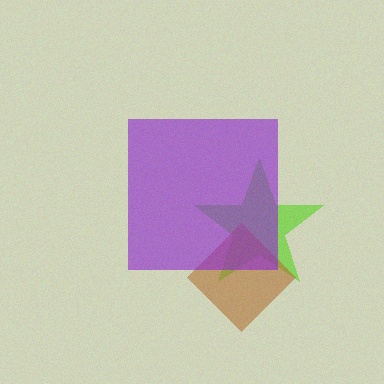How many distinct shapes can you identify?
There are 3 distinct shapes: a lime star, a brown diamond, a purple square.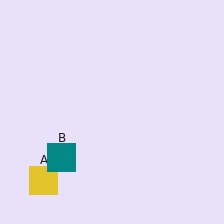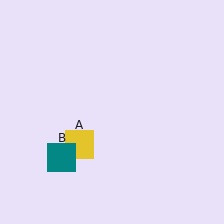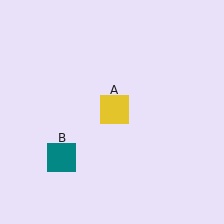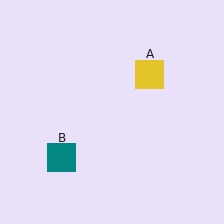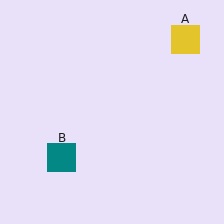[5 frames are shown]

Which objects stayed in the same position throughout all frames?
Teal square (object B) remained stationary.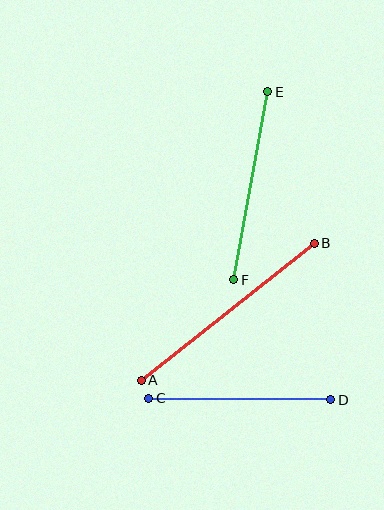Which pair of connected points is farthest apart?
Points A and B are farthest apart.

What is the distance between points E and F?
The distance is approximately 191 pixels.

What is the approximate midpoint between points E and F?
The midpoint is at approximately (251, 186) pixels.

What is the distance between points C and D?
The distance is approximately 182 pixels.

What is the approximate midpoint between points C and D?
The midpoint is at approximately (240, 399) pixels.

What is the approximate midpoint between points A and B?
The midpoint is at approximately (228, 312) pixels.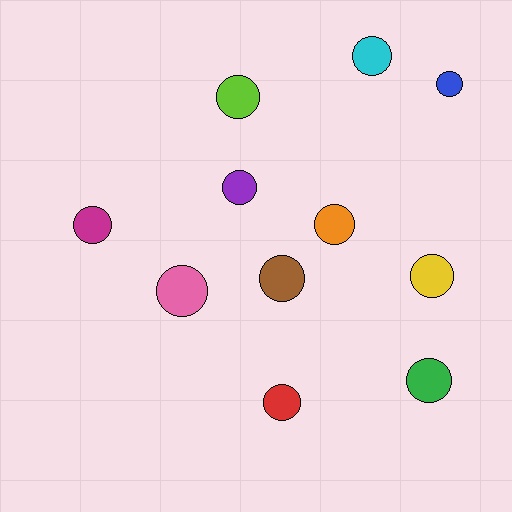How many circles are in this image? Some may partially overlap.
There are 11 circles.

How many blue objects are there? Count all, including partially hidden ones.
There is 1 blue object.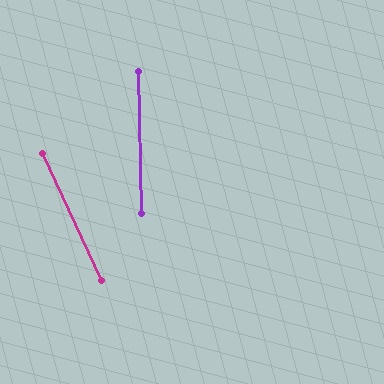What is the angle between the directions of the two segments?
Approximately 24 degrees.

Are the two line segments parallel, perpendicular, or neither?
Neither parallel nor perpendicular — they differ by about 24°.